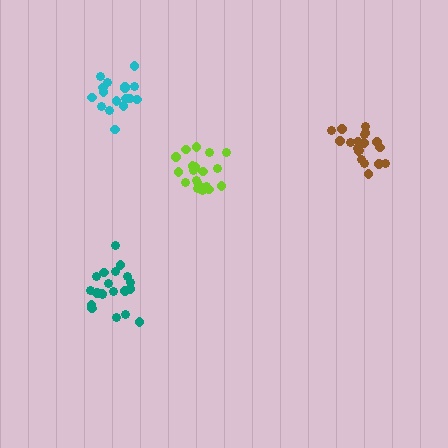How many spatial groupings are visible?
There are 4 spatial groupings.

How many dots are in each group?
Group 1: 21 dots, Group 2: 19 dots, Group 3: 20 dots, Group 4: 17 dots (77 total).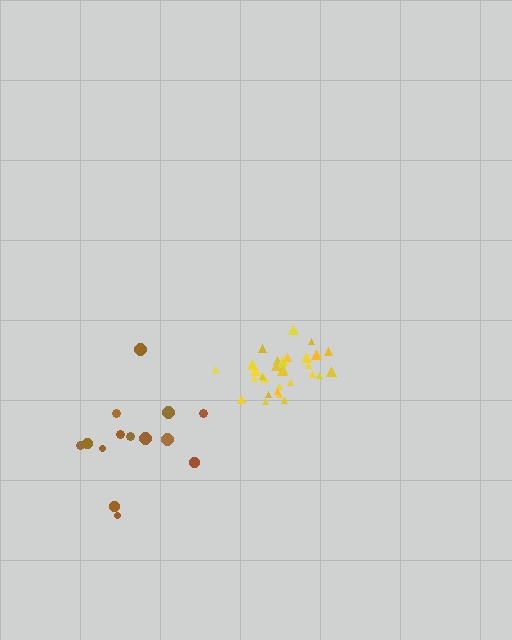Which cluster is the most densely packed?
Yellow.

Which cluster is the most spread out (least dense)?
Brown.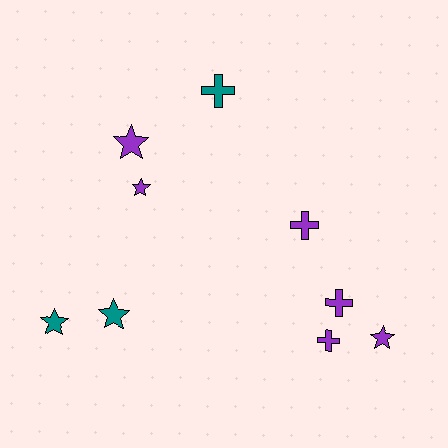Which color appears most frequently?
Purple, with 6 objects.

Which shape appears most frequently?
Star, with 5 objects.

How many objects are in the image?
There are 9 objects.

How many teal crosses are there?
There is 1 teal cross.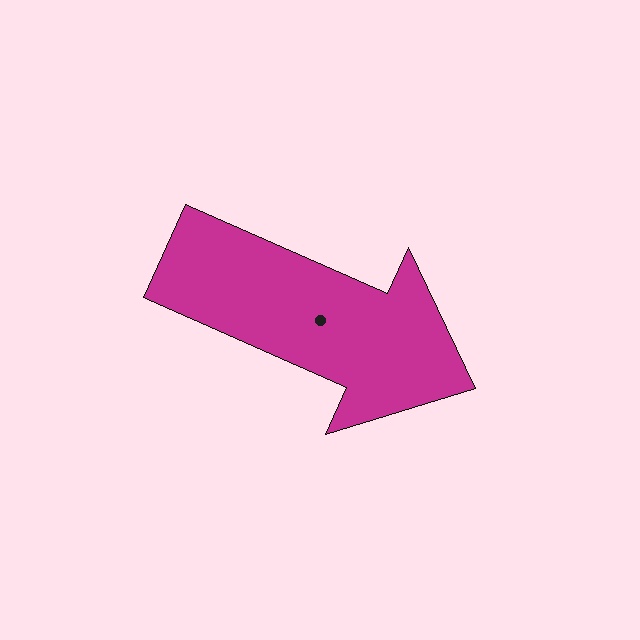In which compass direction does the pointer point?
Southeast.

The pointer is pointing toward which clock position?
Roughly 4 o'clock.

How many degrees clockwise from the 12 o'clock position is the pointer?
Approximately 114 degrees.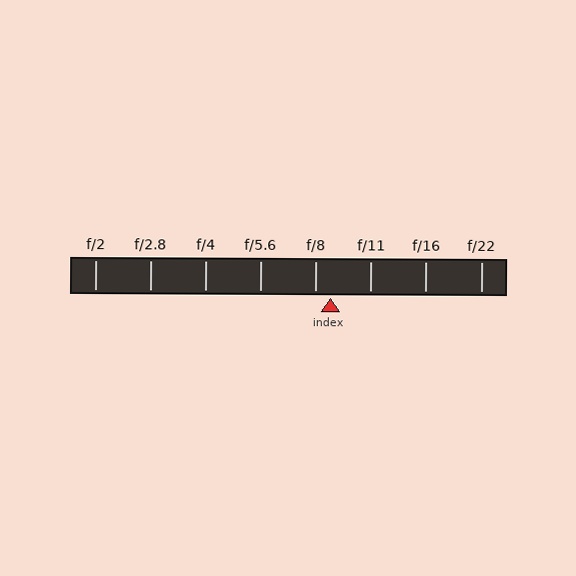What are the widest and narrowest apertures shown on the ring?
The widest aperture shown is f/2 and the narrowest is f/22.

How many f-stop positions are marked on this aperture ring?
There are 8 f-stop positions marked.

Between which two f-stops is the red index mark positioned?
The index mark is between f/8 and f/11.